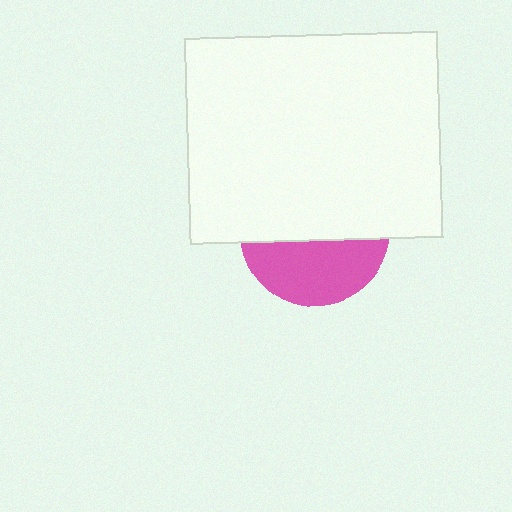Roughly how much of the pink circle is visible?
A small part of it is visible (roughly 41%).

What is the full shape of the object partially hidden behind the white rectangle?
The partially hidden object is a pink circle.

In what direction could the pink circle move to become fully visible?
The pink circle could move down. That would shift it out from behind the white rectangle entirely.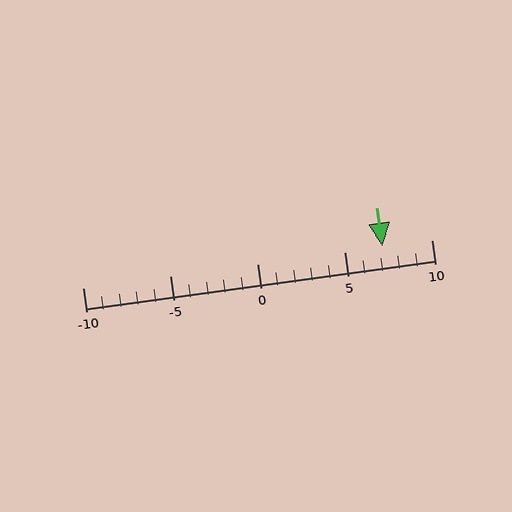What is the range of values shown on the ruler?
The ruler shows values from -10 to 10.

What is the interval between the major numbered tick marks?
The major tick marks are spaced 5 units apart.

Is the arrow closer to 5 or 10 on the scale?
The arrow is closer to 5.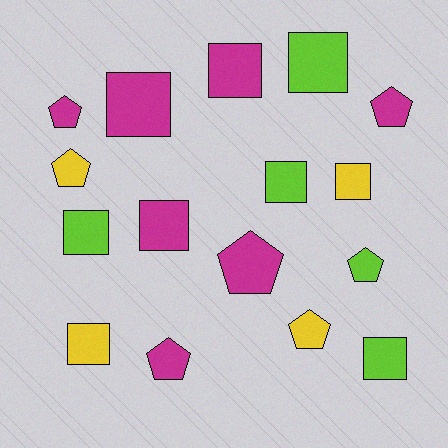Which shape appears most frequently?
Square, with 9 objects.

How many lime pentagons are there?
There is 1 lime pentagon.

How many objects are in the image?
There are 16 objects.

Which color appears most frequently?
Magenta, with 7 objects.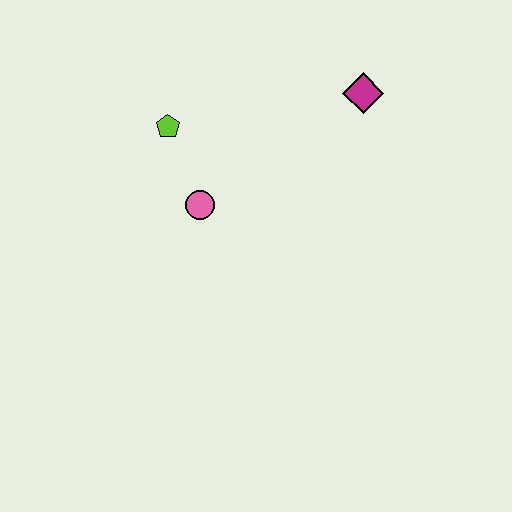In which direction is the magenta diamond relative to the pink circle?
The magenta diamond is to the right of the pink circle.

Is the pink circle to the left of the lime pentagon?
No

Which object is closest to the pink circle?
The lime pentagon is closest to the pink circle.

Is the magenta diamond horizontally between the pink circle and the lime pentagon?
No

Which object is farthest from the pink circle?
The magenta diamond is farthest from the pink circle.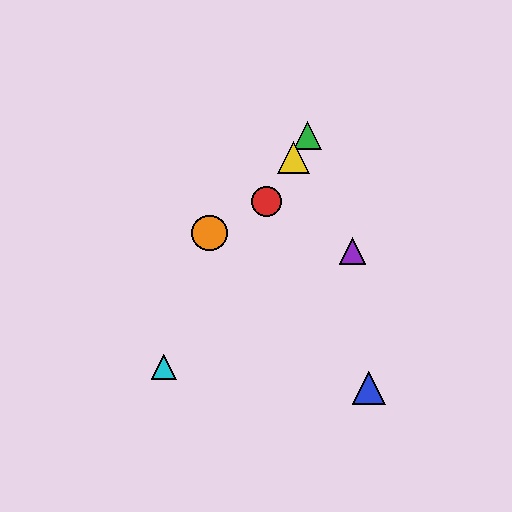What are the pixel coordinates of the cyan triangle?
The cyan triangle is at (164, 367).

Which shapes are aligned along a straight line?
The red circle, the green triangle, the yellow triangle, the cyan triangle are aligned along a straight line.